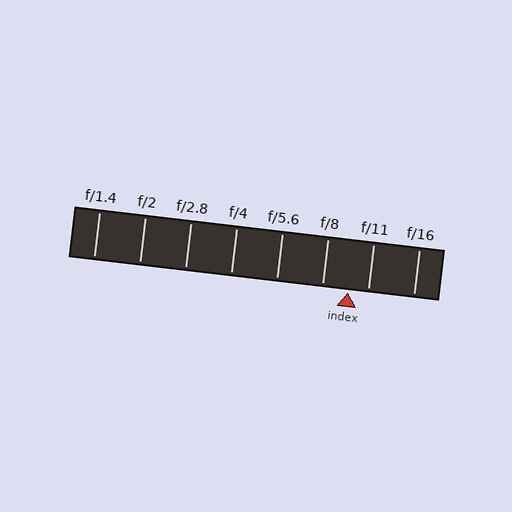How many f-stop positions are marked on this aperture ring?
There are 8 f-stop positions marked.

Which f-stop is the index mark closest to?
The index mark is closest to f/11.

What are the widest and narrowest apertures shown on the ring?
The widest aperture shown is f/1.4 and the narrowest is f/16.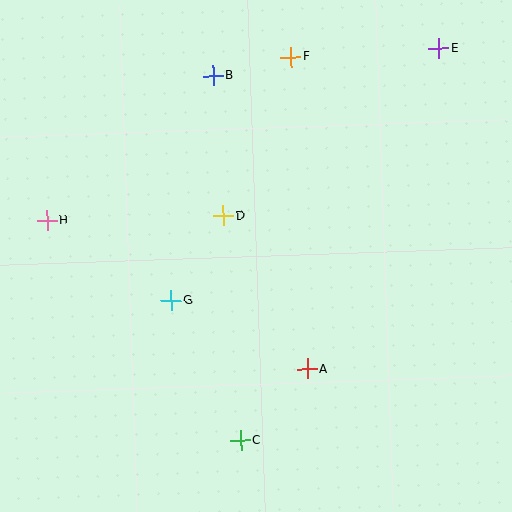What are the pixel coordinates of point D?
Point D is at (223, 216).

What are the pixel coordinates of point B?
Point B is at (213, 76).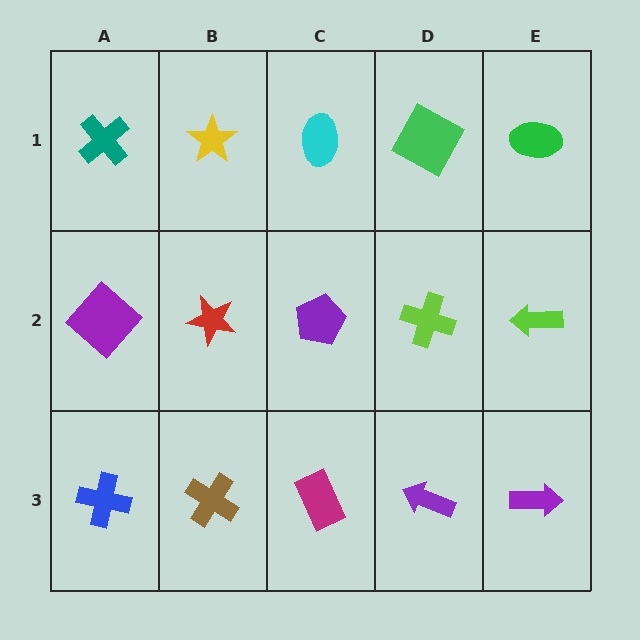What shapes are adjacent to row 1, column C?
A purple pentagon (row 2, column C), a yellow star (row 1, column B), a green square (row 1, column D).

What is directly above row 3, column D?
A lime cross.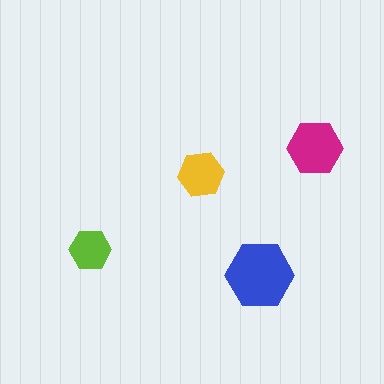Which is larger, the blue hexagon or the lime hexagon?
The blue one.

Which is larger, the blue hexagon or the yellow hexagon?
The blue one.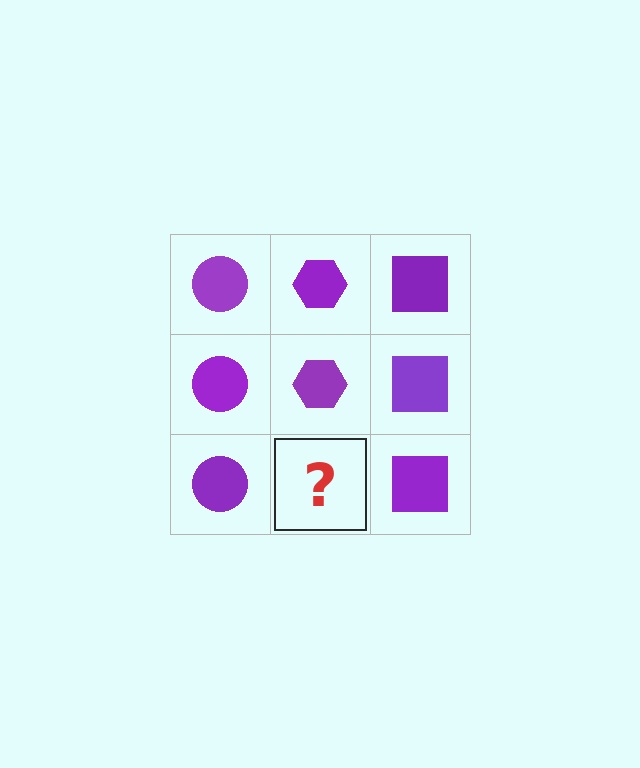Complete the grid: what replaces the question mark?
The question mark should be replaced with a purple hexagon.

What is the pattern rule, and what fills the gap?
The rule is that each column has a consistent shape. The gap should be filled with a purple hexagon.